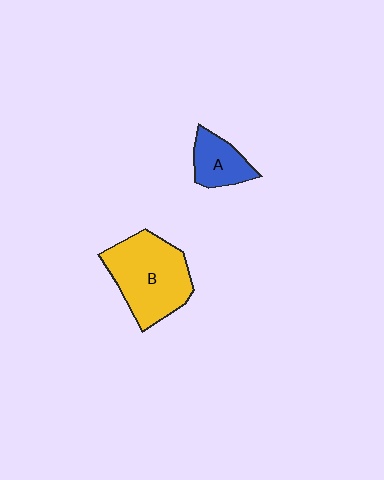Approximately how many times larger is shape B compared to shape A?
Approximately 2.2 times.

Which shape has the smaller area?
Shape A (blue).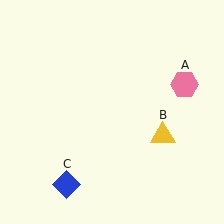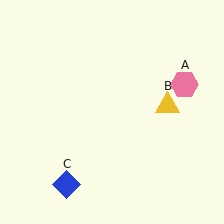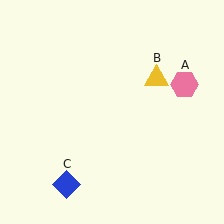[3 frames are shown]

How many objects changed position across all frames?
1 object changed position: yellow triangle (object B).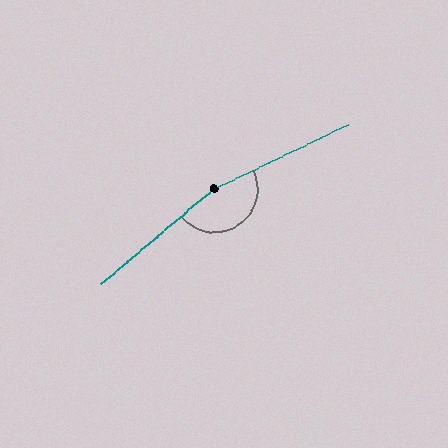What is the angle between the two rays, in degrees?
Approximately 165 degrees.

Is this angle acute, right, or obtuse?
It is obtuse.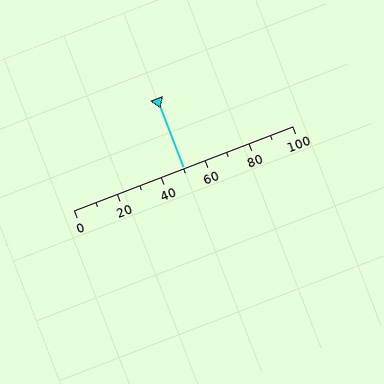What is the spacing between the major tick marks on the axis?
The major ticks are spaced 20 apart.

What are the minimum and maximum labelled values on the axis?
The axis runs from 0 to 100.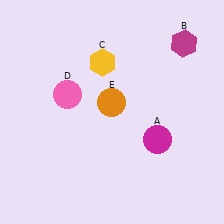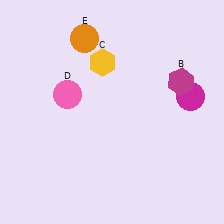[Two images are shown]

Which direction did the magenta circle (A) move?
The magenta circle (A) moved up.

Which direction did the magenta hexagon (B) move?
The magenta hexagon (B) moved down.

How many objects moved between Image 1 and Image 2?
3 objects moved between the two images.